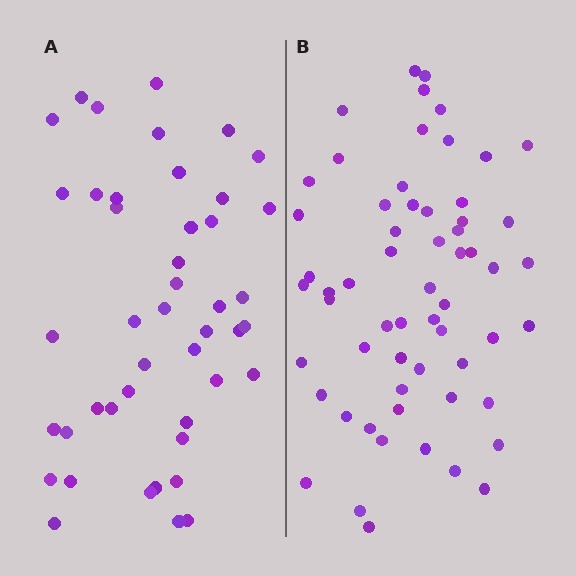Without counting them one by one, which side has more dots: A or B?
Region B (the right region) has more dots.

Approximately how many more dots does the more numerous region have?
Region B has approximately 15 more dots than region A.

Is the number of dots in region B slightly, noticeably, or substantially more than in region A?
Region B has noticeably more, but not dramatically so. The ratio is roughly 1.3 to 1.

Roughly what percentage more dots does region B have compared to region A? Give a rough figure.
About 35% more.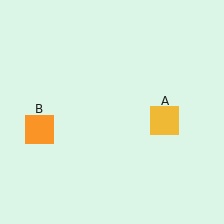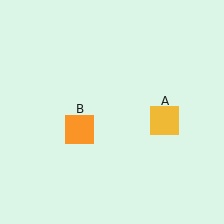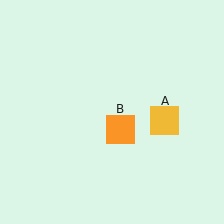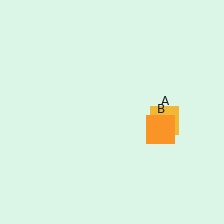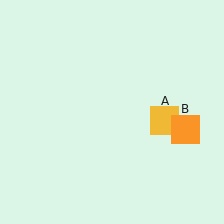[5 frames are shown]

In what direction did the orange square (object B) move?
The orange square (object B) moved right.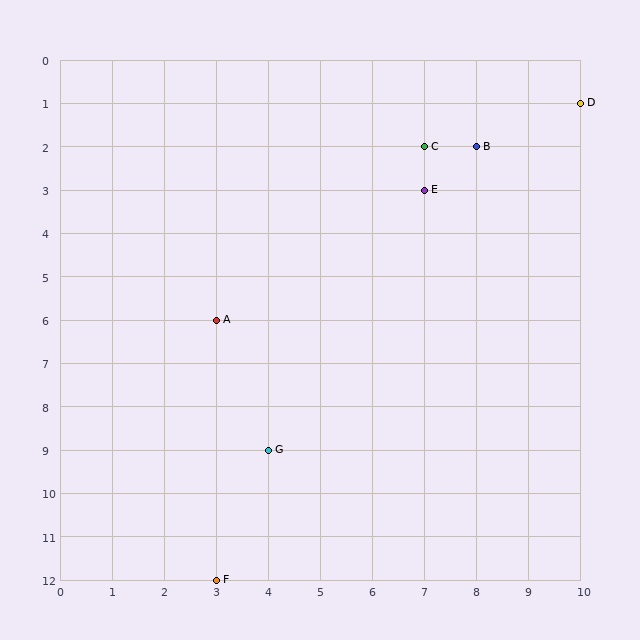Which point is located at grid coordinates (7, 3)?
Point E is at (7, 3).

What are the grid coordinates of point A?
Point A is at grid coordinates (3, 6).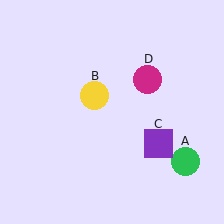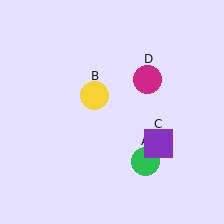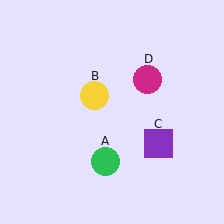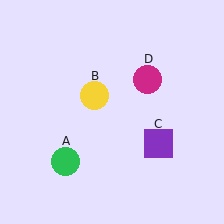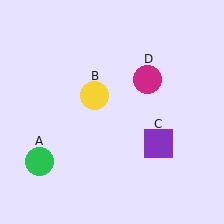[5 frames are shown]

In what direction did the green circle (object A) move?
The green circle (object A) moved left.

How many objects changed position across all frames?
1 object changed position: green circle (object A).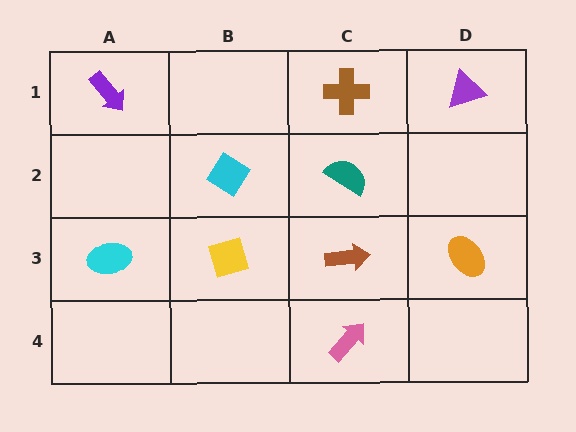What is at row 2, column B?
A cyan diamond.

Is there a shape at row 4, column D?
No, that cell is empty.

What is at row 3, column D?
An orange ellipse.